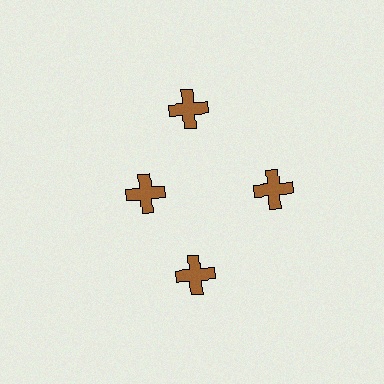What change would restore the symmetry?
The symmetry would be restored by moving it outward, back onto the ring so that all 4 crosses sit at equal angles and equal distance from the center.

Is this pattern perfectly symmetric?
No. The 4 brown crosses are arranged in a ring, but one element near the 9 o'clock position is pulled inward toward the center, breaking the 4-fold rotational symmetry.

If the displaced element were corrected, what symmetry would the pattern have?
It would have 4-fold rotational symmetry — the pattern would map onto itself every 90 degrees.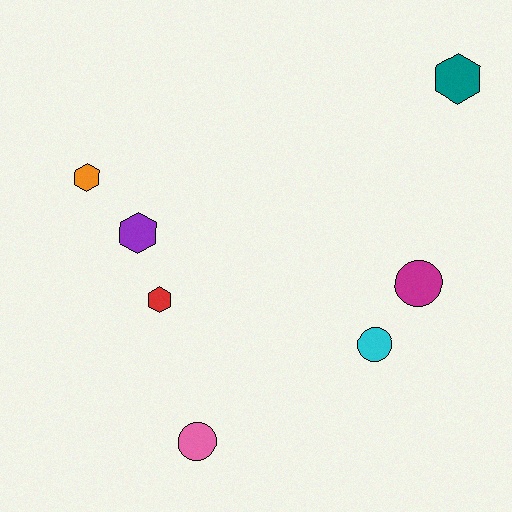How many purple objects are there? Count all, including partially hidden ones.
There is 1 purple object.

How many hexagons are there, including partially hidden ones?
There are 4 hexagons.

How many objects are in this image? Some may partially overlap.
There are 7 objects.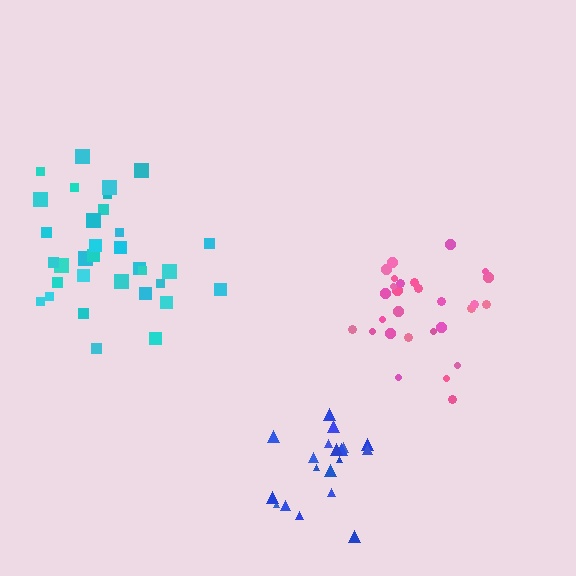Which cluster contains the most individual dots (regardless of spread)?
Cyan (33).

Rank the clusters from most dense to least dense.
pink, blue, cyan.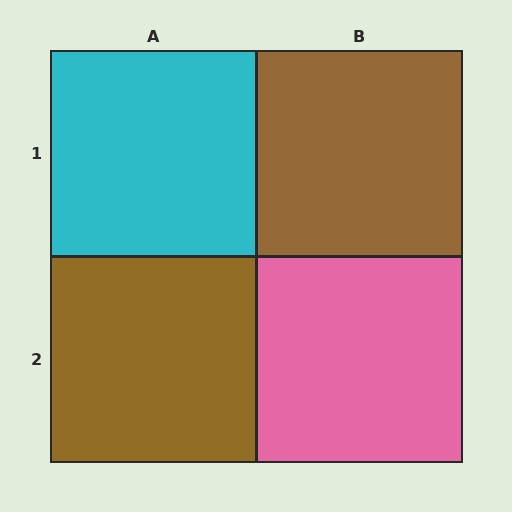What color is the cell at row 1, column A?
Cyan.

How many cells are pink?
1 cell is pink.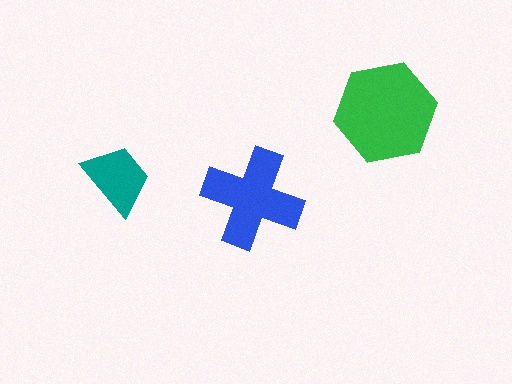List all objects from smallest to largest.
The teal trapezoid, the blue cross, the green hexagon.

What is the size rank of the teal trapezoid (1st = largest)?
3rd.